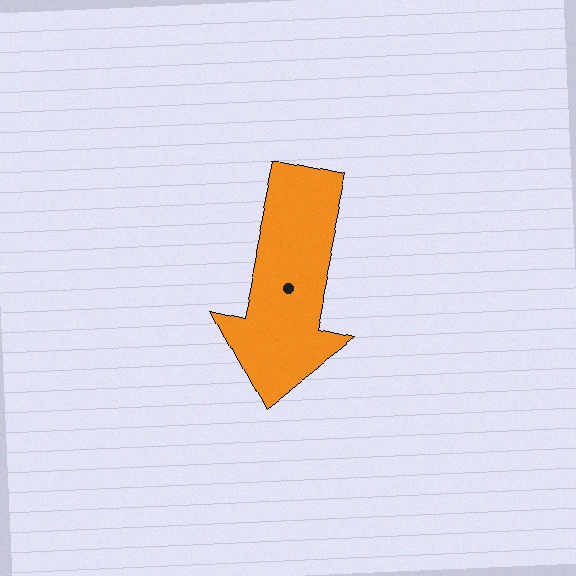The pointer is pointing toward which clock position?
Roughly 6 o'clock.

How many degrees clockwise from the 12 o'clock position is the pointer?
Approximately 192 degrees.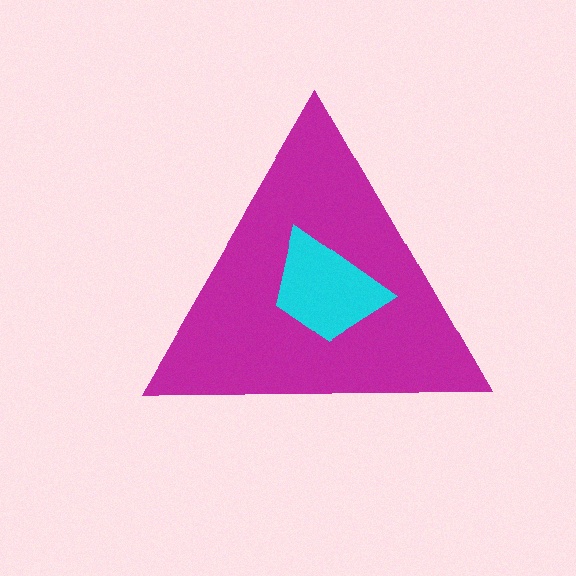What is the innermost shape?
The cyan trapezoid.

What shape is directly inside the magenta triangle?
The cyan trapezoid.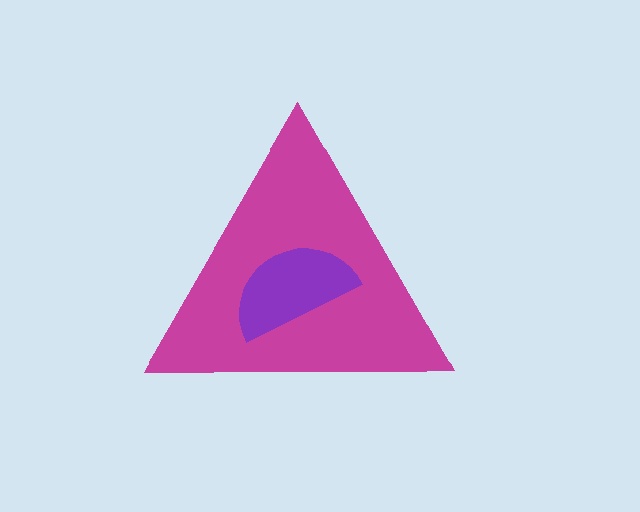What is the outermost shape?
The magenta triangle.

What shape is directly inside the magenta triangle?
The purple semicircle.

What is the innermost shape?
The purple semicircle.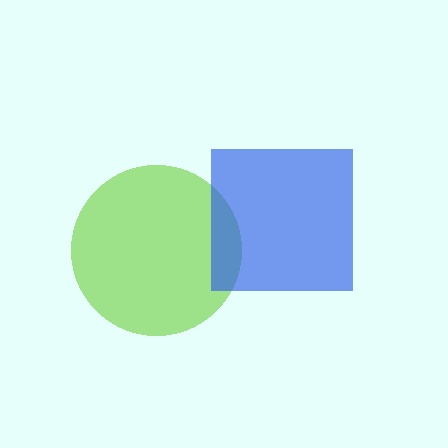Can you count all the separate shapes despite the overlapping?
Yes, there are 2 separate shapes.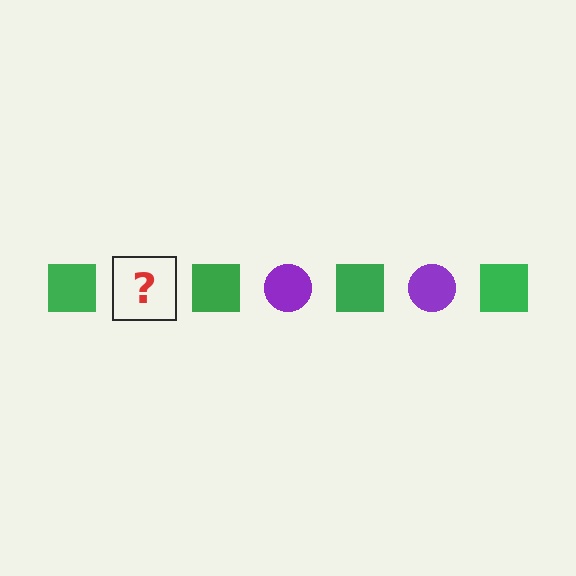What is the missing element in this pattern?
The missing element is a purple circle.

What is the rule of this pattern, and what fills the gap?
The rule is that the pattern alternates between green square and purple circle. The gap should be filled with a purple circle.